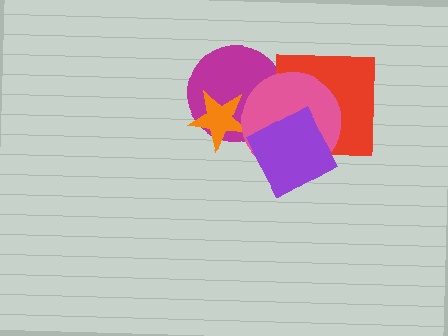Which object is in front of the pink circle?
The purple diamond is in front of the pink circle.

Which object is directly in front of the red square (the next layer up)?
The pink circle is directly in front of the red square.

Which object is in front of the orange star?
The pink circle is in front of the orange star.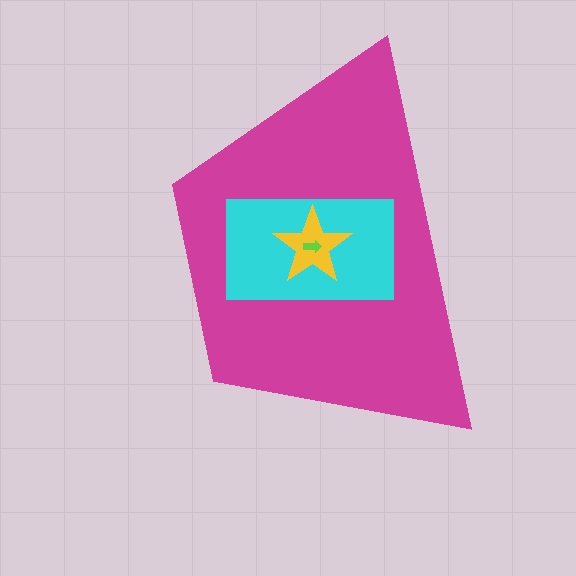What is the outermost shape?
The magenta trapezoid.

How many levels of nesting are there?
4.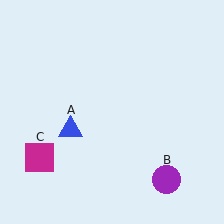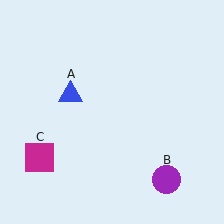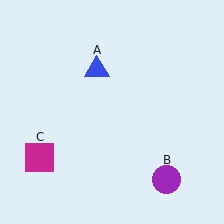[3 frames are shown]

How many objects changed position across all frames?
1 object changed position: blue triangle (object A).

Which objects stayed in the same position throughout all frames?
Purple circle (object B) and magenta square (object C) remained stationary.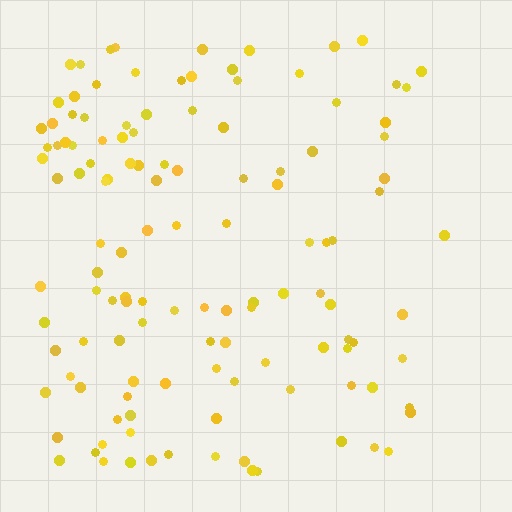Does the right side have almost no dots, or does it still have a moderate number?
Still a moderate number, just noticeably fewer than the left.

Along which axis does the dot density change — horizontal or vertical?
Horizontal.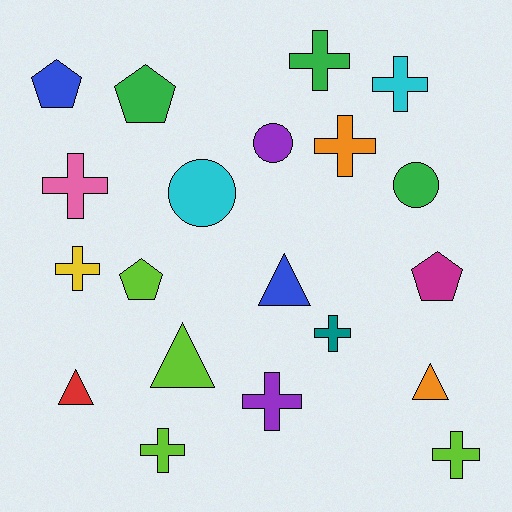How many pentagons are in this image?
There are 4 pentagons.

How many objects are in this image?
There are 20 objects.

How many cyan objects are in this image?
There are 2 cyan objects.